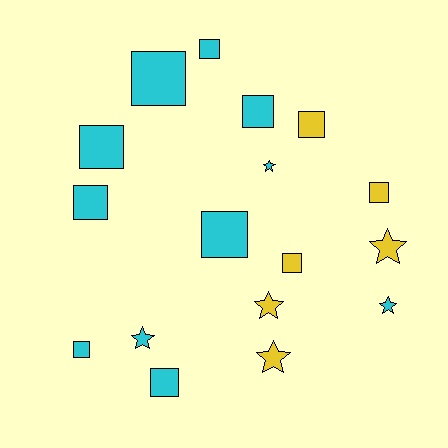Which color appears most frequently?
Cyan, with 11 objects.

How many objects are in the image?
There are 17 objects.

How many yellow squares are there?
There are 3 yellow squares.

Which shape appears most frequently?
Square, with 11 objects.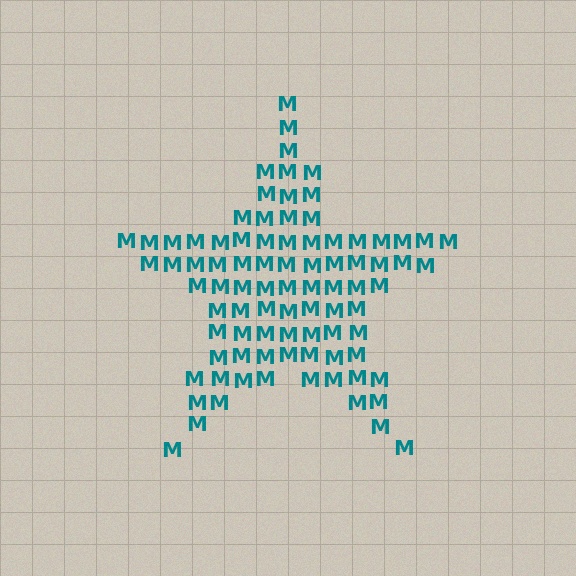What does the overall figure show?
The overall figure shows a star.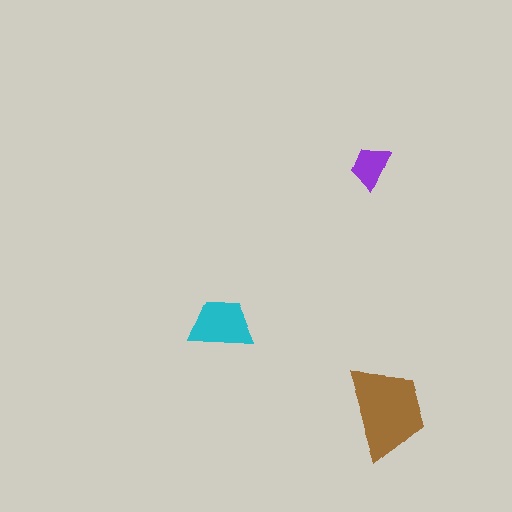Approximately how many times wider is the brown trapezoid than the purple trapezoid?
About 2 times wider.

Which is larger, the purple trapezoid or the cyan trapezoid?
The cyan one.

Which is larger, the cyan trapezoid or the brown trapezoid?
The brown one.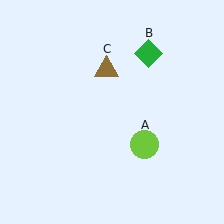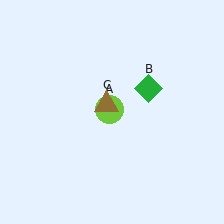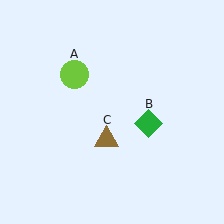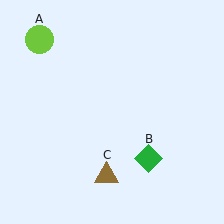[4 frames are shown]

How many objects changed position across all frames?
3 objects changed position: lime circle (object A), green diamond (object B), brown triangle (object C).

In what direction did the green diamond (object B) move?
The green diamond (object B) moved down.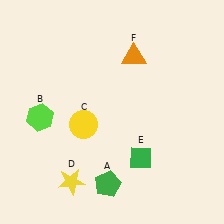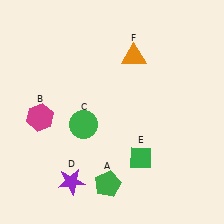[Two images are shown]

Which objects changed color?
B changed from lime to magenta. C changed from yellow to green. D changed from yellow to purple.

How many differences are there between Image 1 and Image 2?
There are 3 differences between the two images.